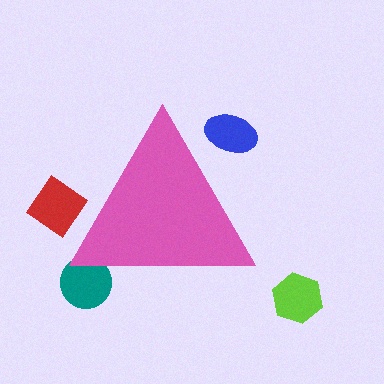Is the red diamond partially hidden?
Yes, the red diamond is partially hidden behind the pink triangle.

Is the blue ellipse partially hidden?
Yes, the blue ellipse is partially hidden behind the pink triangle.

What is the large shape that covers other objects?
A pink triangle.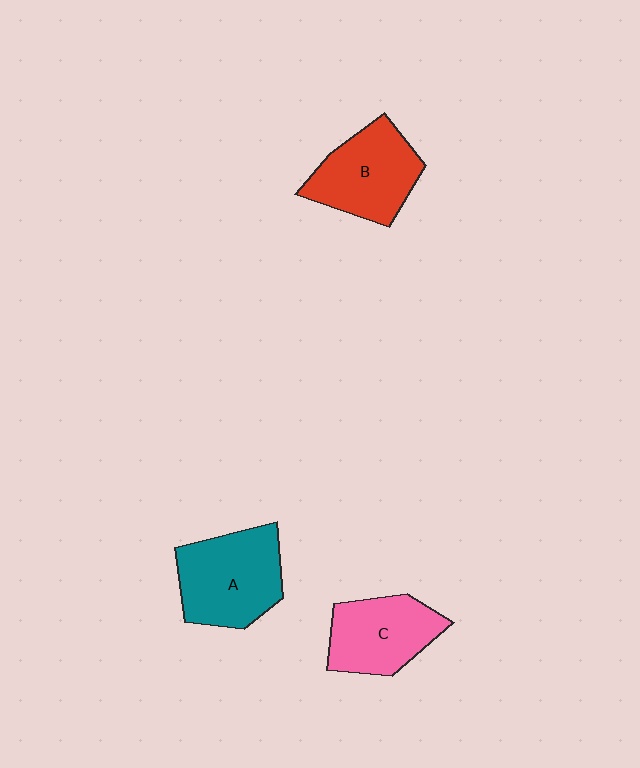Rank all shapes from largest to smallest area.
From largest to smallest: A (teal), B (red), C (pink).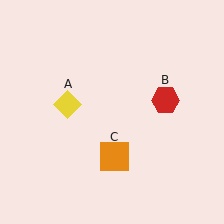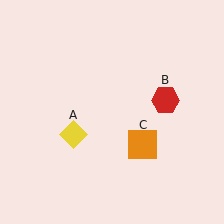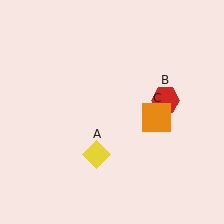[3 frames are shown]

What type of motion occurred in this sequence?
The yellow diamond (object A), orange square (object C) rotated counterclockwise around the center of the scene.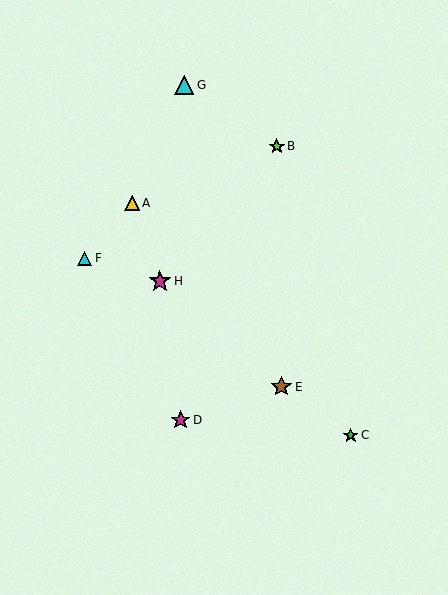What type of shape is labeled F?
Shape F is a cyan triangle.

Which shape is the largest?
The magenta star (labeled H) is the largest.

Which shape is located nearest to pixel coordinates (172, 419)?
The magenta star (labeled D) at (181, 420) is nearest to that location.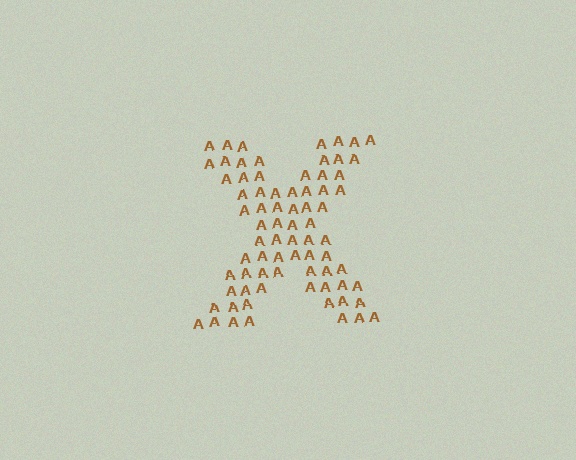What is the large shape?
The large shape is the letter X.